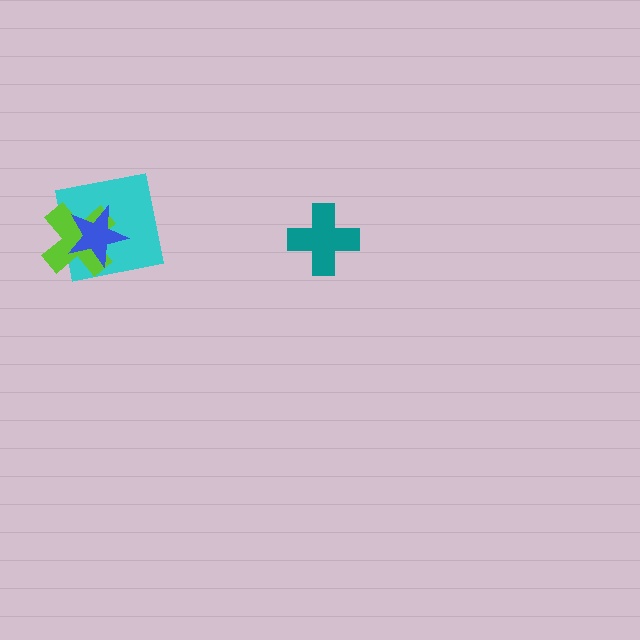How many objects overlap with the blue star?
2 objects overlap with the blue star.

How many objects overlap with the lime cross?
2 objects overlap with the lime cross.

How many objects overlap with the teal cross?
0 objects overlap with the teal cross.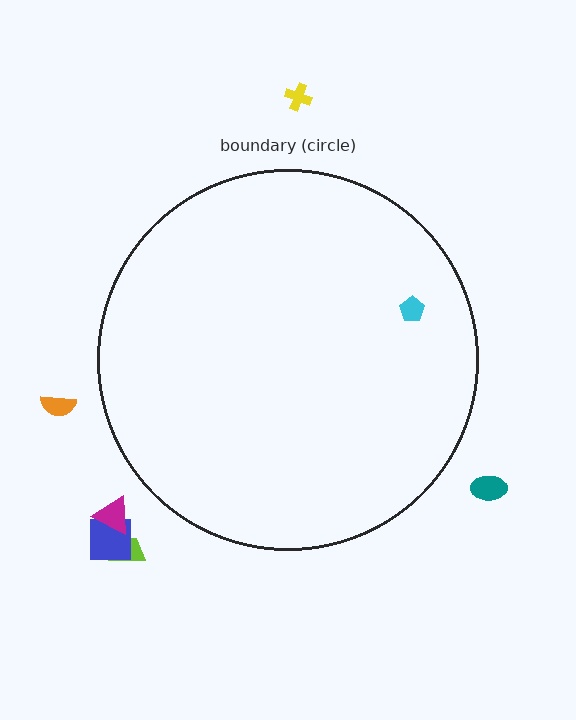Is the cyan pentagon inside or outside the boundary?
Inside.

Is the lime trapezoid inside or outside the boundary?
Outside.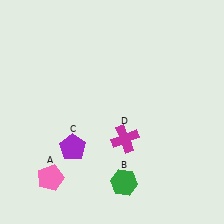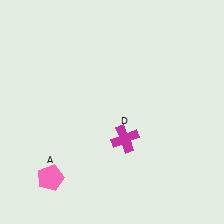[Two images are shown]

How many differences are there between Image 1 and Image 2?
There are 2 differences between the two images.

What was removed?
The green hexagon (B), the purple pentagon (C) were removed in Image 2.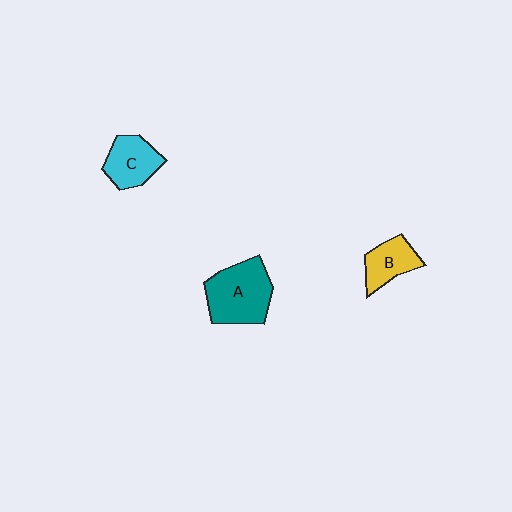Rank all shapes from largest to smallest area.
From largest to smallest: A (teal), C (cyan), B (yellow).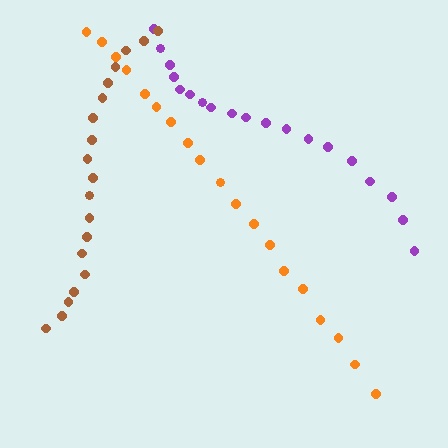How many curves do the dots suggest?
There are 3 distinct paths.